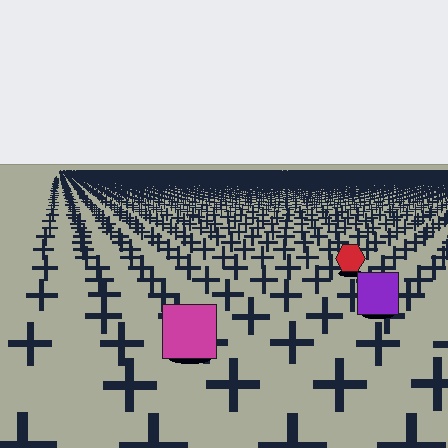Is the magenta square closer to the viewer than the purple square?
Yes. The magenta square is closer — you can tell from the texture gradient: the ground texture is coarser near it.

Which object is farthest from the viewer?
The red hexagon is farthest from the viewer. It appears smaller and the ground texture around it is denser.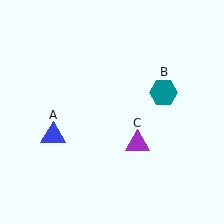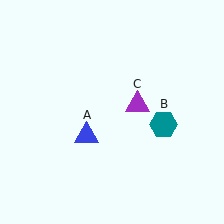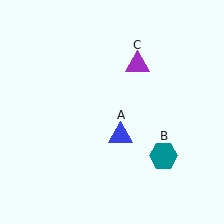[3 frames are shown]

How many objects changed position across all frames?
3 objects changed position: blue triangle (object A), teal hexagon (object B), purple triangle (object C).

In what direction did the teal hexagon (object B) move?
The teal hexagon (object B) moved down.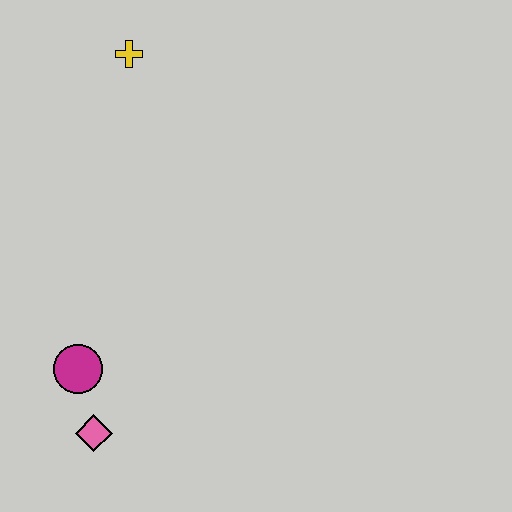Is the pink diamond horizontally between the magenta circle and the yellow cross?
Yes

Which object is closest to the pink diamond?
The magenta circle is closest to the pink diamond.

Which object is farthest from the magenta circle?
The yellow cross is farthest from the magenta circle.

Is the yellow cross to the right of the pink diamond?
Yes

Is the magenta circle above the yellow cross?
No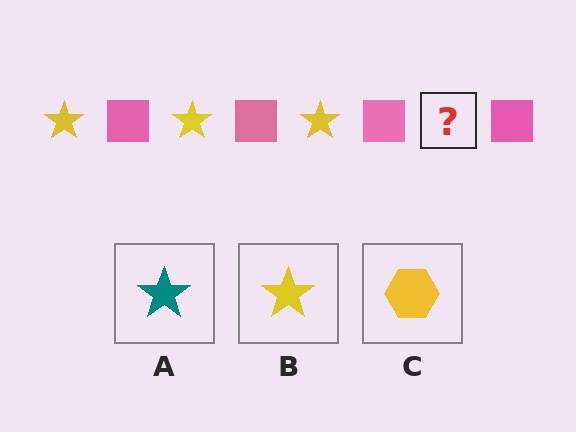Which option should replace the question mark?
Option B.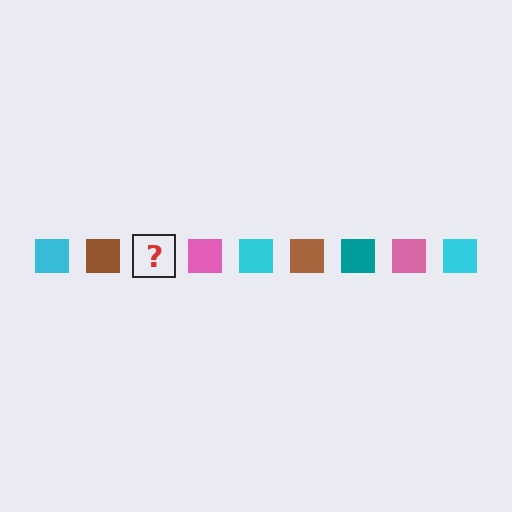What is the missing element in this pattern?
The missing element is a teal square.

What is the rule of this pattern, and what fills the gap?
The rule is that the pattern cycles through cyan, brown, teal, pink squares. The gap should be filled with a teal square.